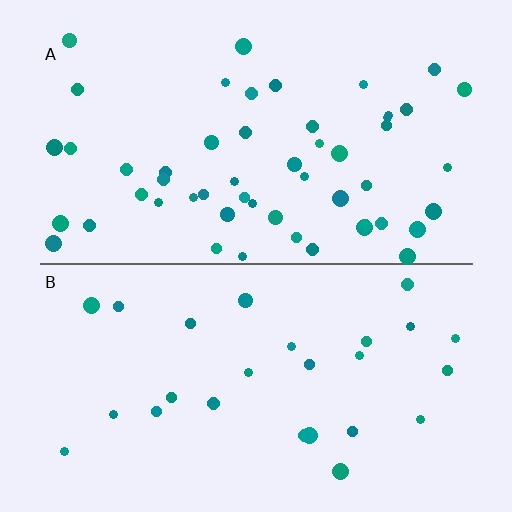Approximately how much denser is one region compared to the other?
Approximately 2.0× — region A over region B.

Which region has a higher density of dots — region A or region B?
A (the top).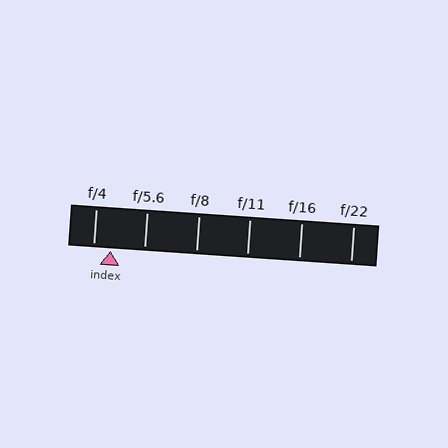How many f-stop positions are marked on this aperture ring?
There are 6 f-stop positions marked.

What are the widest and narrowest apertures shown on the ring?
The widest aperture shown is f/4 and the narrowest is f/22.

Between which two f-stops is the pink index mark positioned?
The index mark is between f/4 and f/5.6.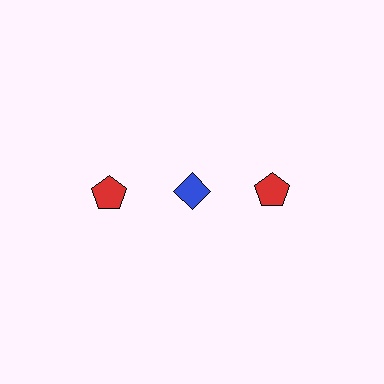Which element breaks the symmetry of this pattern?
The blue diamond in the top row, second from left column breaks the symmetry. All other shapes are red pentagons.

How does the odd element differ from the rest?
It differs in both color (blue instead of red) and shape (diamond instead of pentagon).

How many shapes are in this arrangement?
There are 3 shapes arranged in a grid pattern.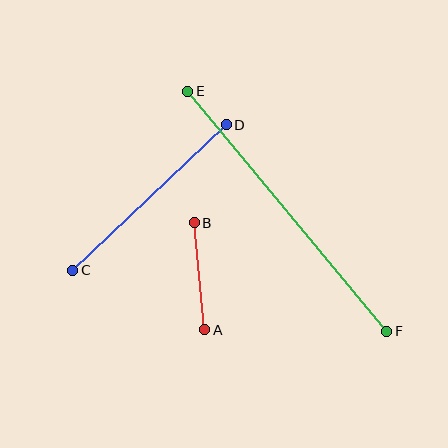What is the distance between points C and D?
The distance is approximately 212 pixels.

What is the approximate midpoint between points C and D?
The midpoint is at approximately (150, 198) pixels.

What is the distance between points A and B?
The distance is approximately 108 pixels.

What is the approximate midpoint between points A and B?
The midpoint is at approximately (200, 276) pixels.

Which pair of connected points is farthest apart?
Points E and F are farthest apart.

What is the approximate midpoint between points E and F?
The midpoint is at approximately (287, 211) pixels.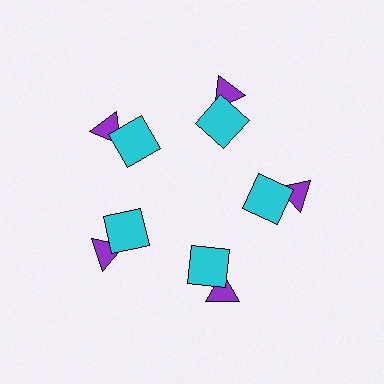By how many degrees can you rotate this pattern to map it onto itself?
The pattern maps onto itself every 72 degrees of rotation.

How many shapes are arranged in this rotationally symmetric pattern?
There are 10 shapes, arranged in 5 groups of 2.